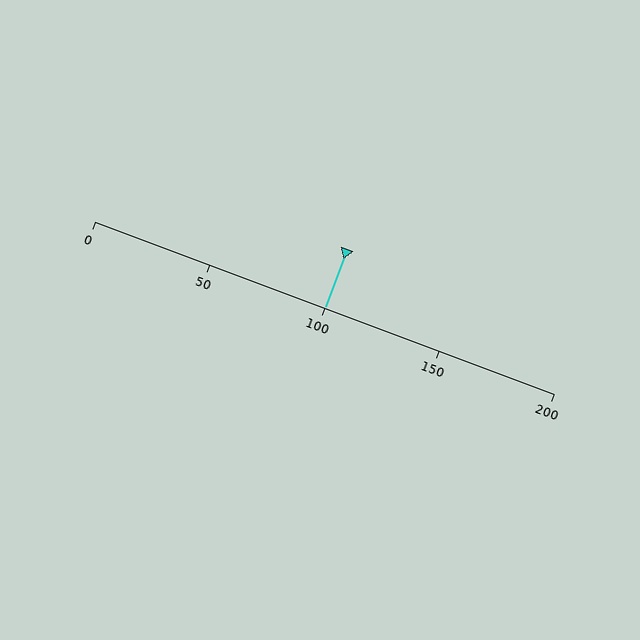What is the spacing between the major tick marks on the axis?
The major ticks are spaced 50 apart.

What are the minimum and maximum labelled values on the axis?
The axis runs from 0 to 200.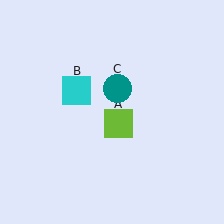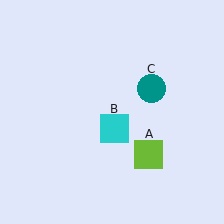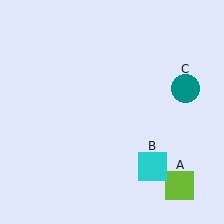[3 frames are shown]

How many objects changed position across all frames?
3 objects changed position: lime square (object A), cyan square (object B), teal circle (object C).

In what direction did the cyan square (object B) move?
The cyan square (object B) moved down and to the right.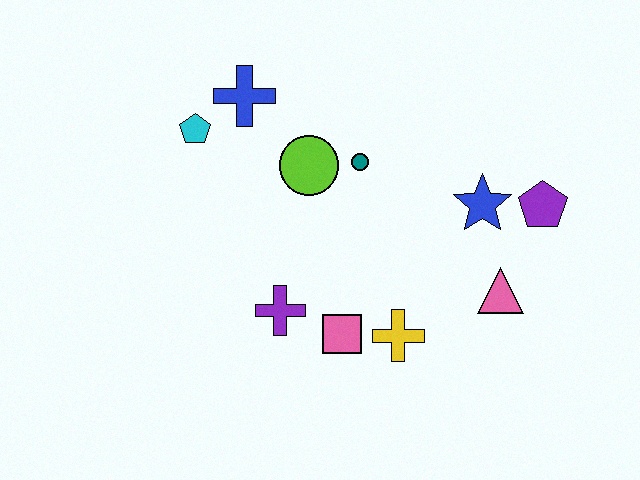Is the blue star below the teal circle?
Yes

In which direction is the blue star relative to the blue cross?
The blue star is to the right of the blue cross.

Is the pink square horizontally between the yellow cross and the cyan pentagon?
Yes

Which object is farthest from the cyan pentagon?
The purple pentagon is farthest from the cyan pentagon.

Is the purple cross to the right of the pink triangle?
No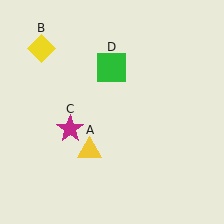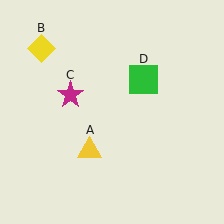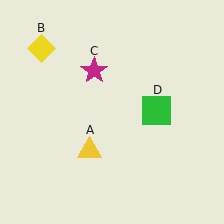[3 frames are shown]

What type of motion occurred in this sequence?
The magenta star (object C), green square (object D) rotated clockwise around the center of the scene.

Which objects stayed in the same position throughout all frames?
Yellow triangle (object A) and yellow diamond (object B) remained stationary.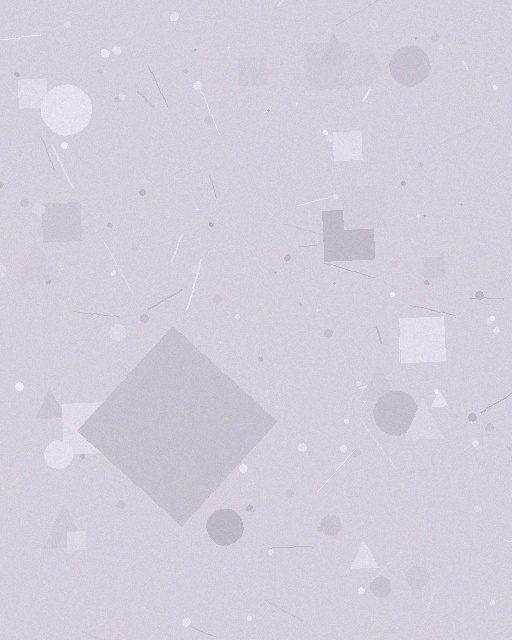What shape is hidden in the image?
A diamond is hidden in the image.